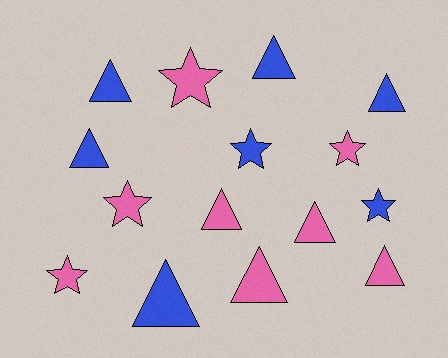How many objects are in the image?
There are 15 objects.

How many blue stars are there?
There are 2 blue stars.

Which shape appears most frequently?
Triangle, with 9 objects.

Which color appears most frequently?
Pink, with 8 objects.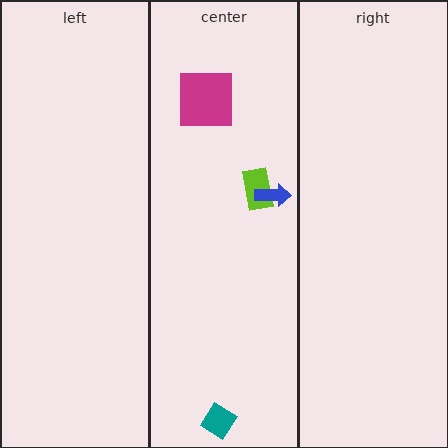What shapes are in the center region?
The lime rectangle, the blue arrow, the magenta square, the teal diamond.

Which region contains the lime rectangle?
The center region.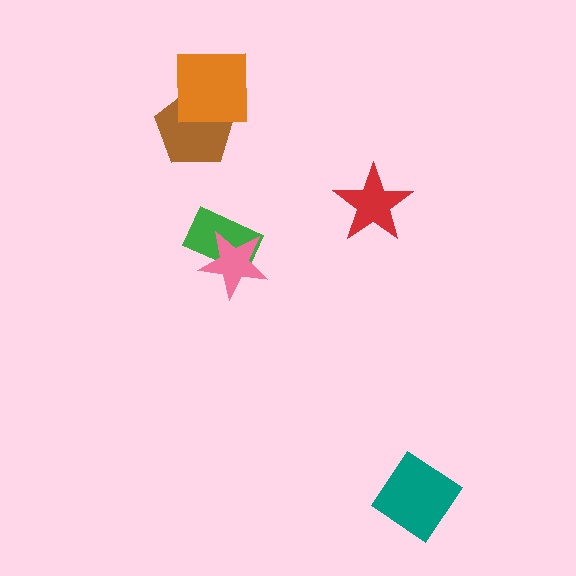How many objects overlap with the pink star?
1 object overlaps with the pink star.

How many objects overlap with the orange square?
1 object overlaps with the orange square.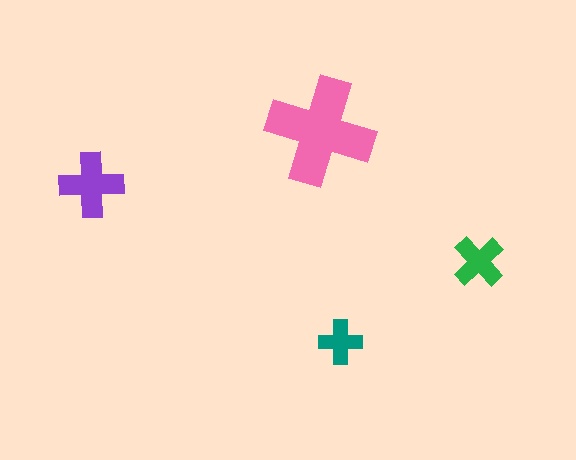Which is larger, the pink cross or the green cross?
The pink one.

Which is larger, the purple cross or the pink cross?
The pink one.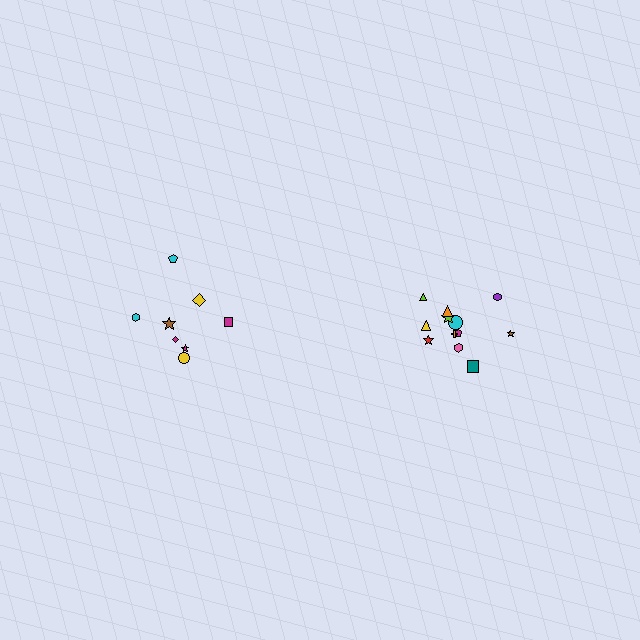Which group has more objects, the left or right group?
The right group.